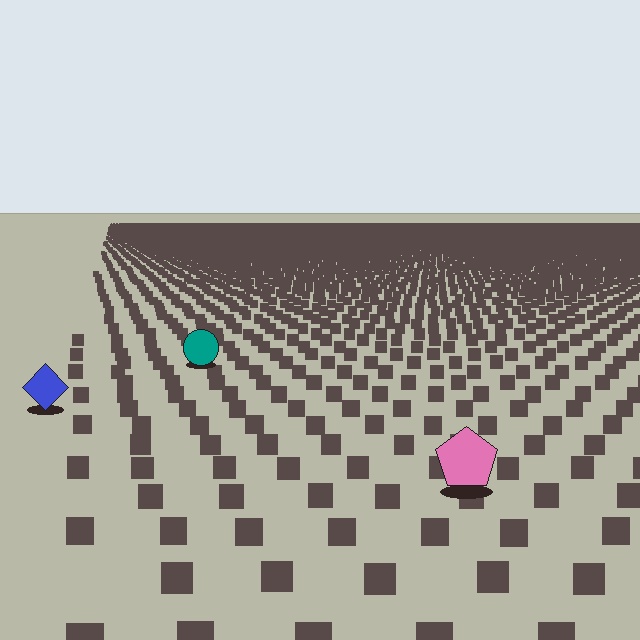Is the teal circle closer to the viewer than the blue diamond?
No. The blue diamond is closer — you can tell from the texture gradient: the ground texture is coarser near it.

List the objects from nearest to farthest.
From nearest to farthest: the pink pentagon, the blue diamond, the teal circle.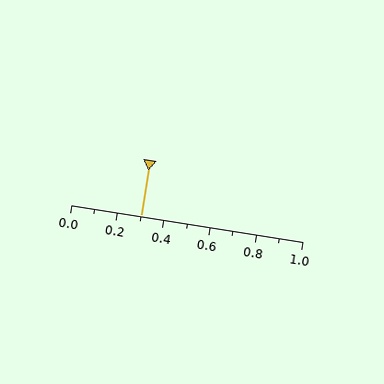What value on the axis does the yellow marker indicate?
The marker indicates approximately 0.3.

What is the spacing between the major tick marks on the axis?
The major ticks are spaced 0.2 apart.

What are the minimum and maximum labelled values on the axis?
The axis runs from 0.0 to 1.0.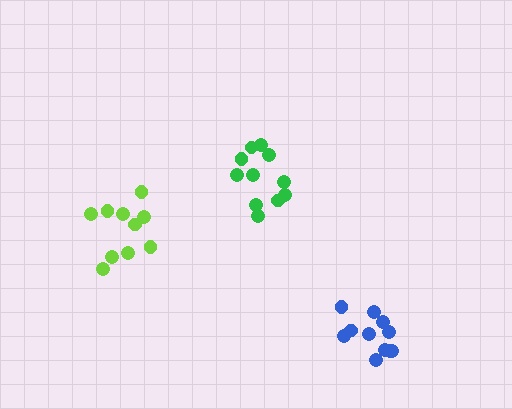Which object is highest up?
The green cluster is topmost.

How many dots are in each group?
Group 1: 11 dots, Group 2: 11 dots, Group 3: 10 dots (32 total).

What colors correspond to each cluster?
The clusters are colored: green, blue, lime.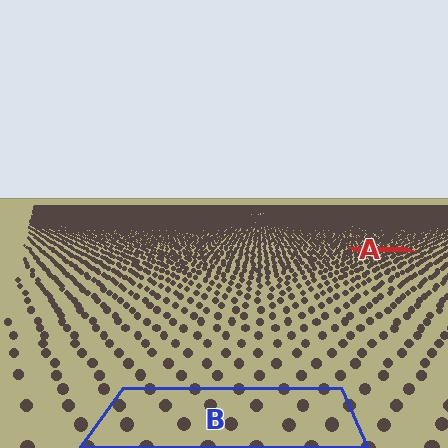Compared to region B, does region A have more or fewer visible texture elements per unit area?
Region A has more texture elements per unit area — they are packed more densely because it is farther away.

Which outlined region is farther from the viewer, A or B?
Region A is farther from the viewer — the texture elements inside it appear smaller and more densely packed.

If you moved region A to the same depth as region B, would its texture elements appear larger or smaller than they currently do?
They would appear larger. At a closer depth, the same texture elements are projected at a bigger on-screen size.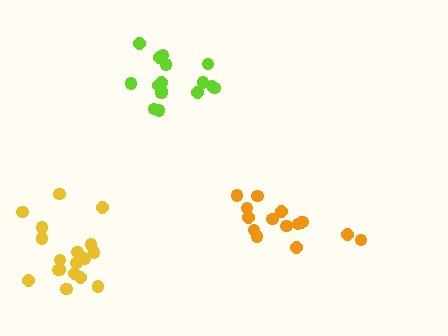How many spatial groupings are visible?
There are 3 spatial groupings.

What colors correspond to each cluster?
The clusters are colored: lime, yellow, orange.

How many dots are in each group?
Group 1: 16 dots, Group 2: 18 dots, Group 3: 15 dots (49 total).